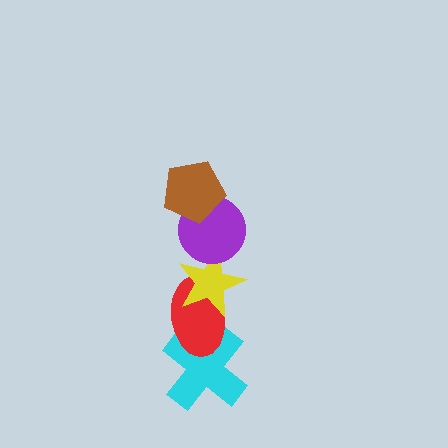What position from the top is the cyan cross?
The cyan cross is 5th from the top.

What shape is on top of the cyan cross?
The red ellipse is on top of the cyan cross.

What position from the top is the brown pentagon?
The brown pentagon is 1st from the top.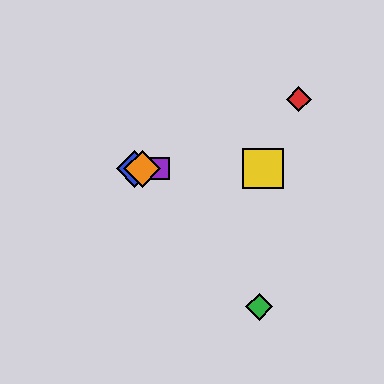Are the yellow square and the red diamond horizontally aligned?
No, the yellow square is at y≈169 and the red diamond is at y≈99.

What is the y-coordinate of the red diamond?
The red diamond is at y≈99.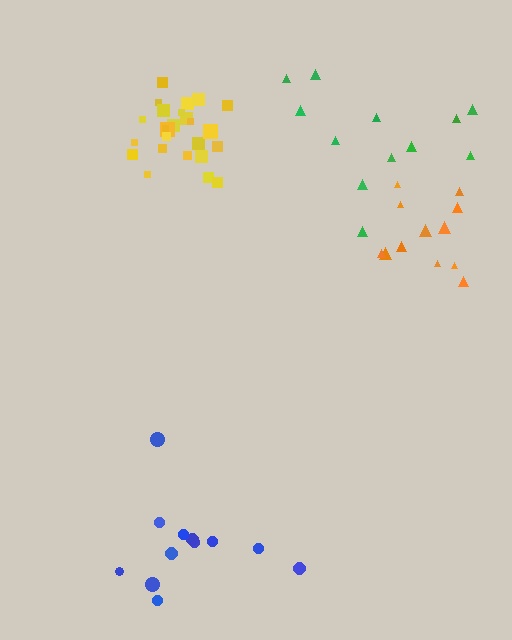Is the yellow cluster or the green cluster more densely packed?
Yellow.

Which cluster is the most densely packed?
Yellow.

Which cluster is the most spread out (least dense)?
Blue.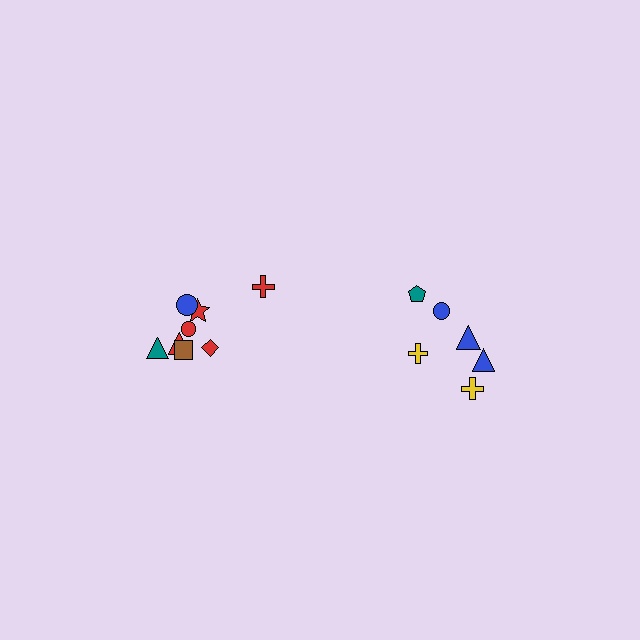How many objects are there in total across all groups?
There are 14 objects.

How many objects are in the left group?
There are 8 objects.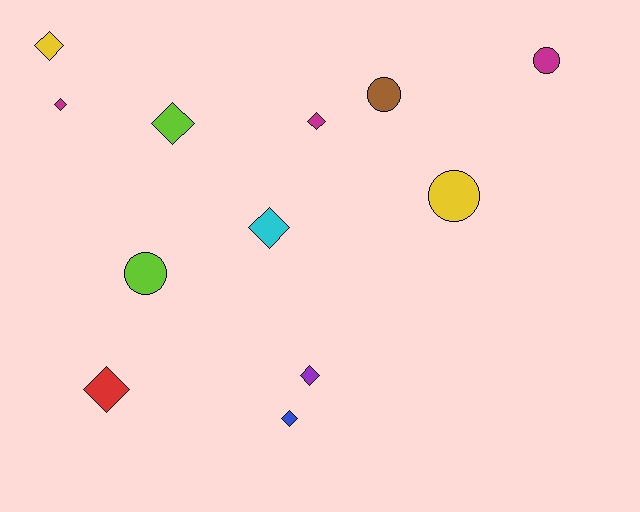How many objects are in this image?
There are 12 objects.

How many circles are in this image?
There are 4 circles.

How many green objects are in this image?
There are no green objects.